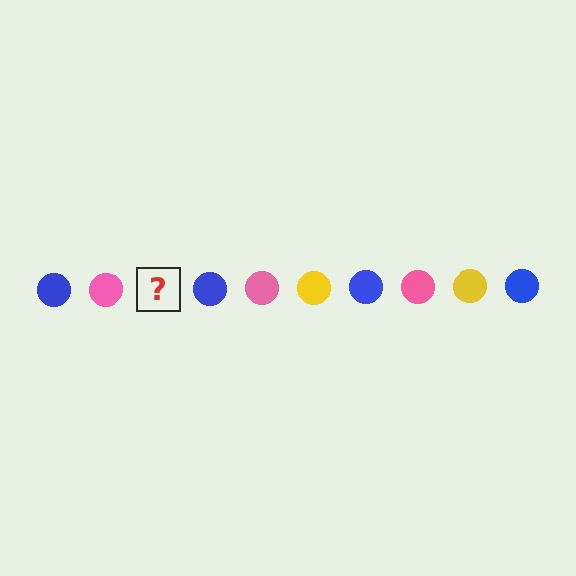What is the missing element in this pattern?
The missing element is a yellow circle.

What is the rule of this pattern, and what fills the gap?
The rule is that the pattern cycles through blue, pink, yellow circles. The gap should be filled with a yellow circle.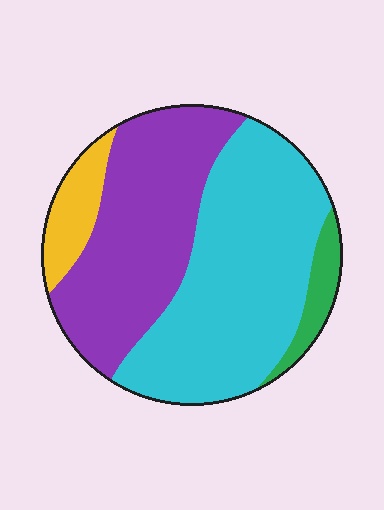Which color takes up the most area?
Cyan, at roughly 50%.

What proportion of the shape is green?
Green takes up about one tenth (1/10) of the shape.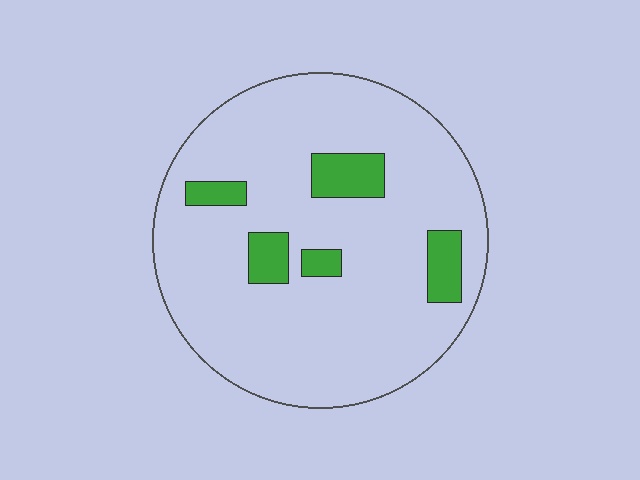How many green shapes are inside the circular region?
5.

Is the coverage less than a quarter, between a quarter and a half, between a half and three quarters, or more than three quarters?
Less than a quarter.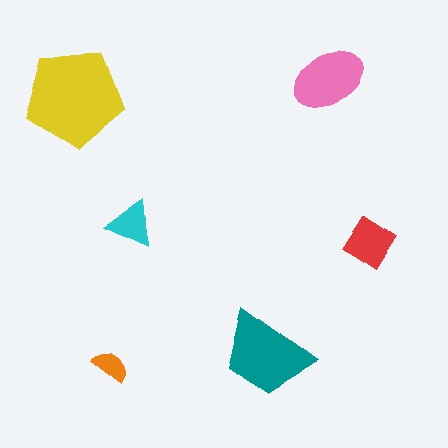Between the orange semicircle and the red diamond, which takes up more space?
The red diamond.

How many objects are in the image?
There are 6 objects in the image.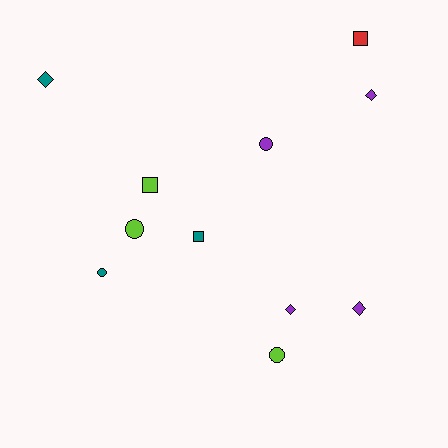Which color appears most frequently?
Purple, with 4 objects.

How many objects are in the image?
There are 11 objects.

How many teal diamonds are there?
There is 1 teal diamond.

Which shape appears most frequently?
Diamond, with 4 objects.